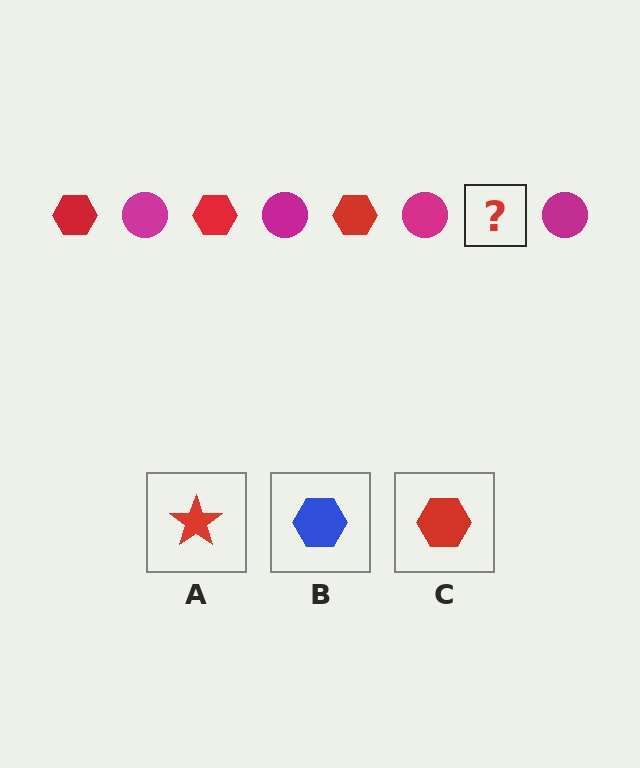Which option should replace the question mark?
Option C.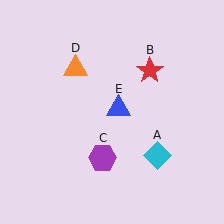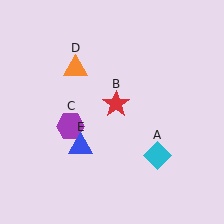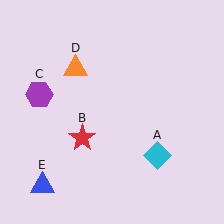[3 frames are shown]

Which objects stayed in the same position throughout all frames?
Cyan diamond (object A) and orange triangle (object D) remained stationary.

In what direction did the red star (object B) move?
The red star (object B) moved down and to the left.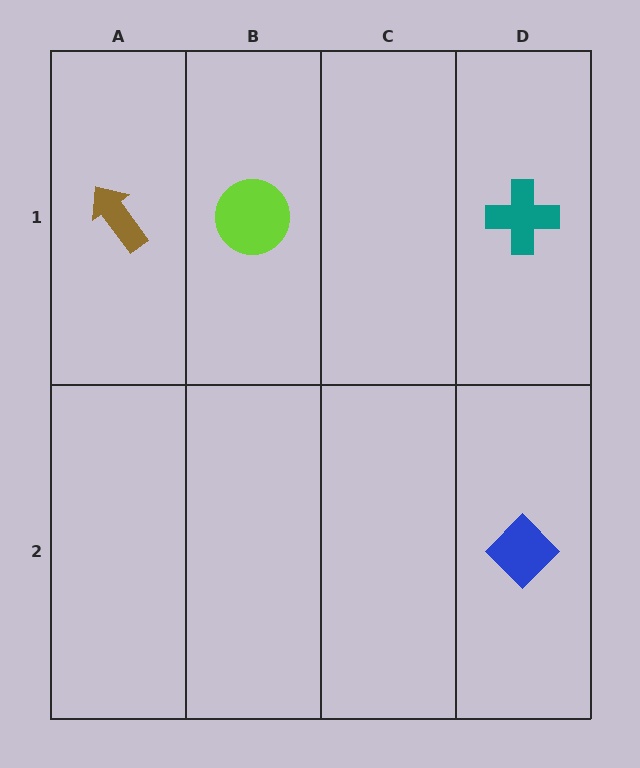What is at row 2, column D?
A blue diamond.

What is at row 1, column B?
A lime circle.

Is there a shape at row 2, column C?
No, that cell is empty.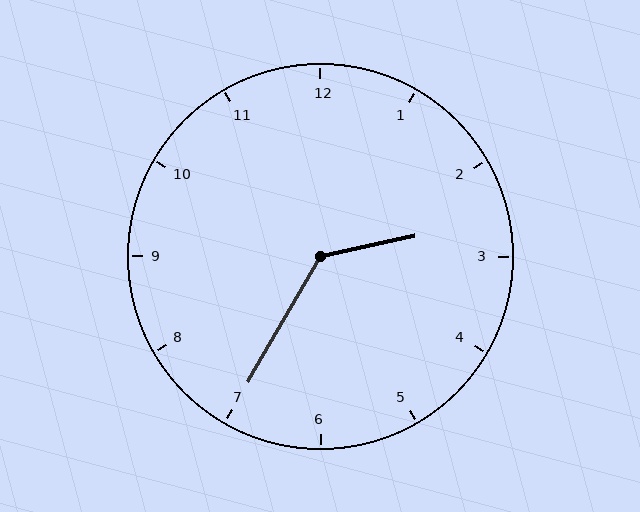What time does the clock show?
2:35.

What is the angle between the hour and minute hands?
Approximately 132 degrees.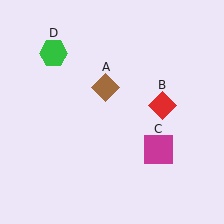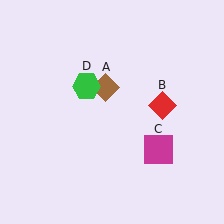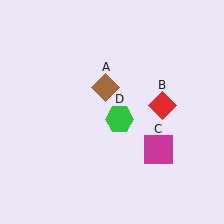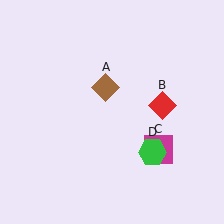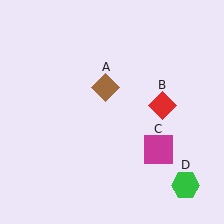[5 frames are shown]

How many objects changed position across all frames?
1 object changed position: green hexagon (object D).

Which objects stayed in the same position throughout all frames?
Brown diamond (object A) and red diamond (object B) and magenta square (object C) remained stationary.